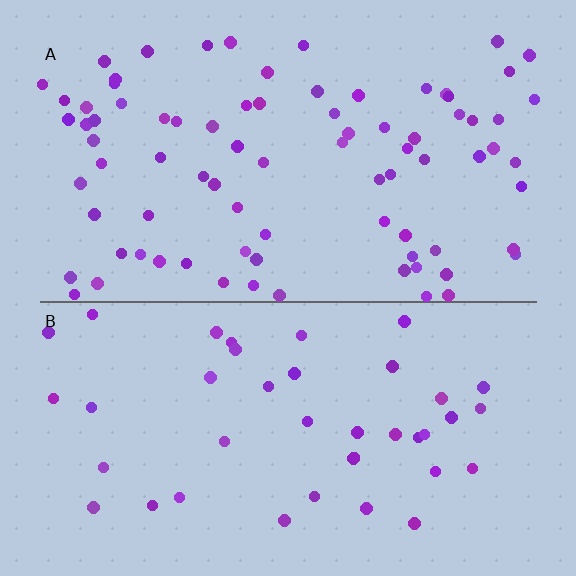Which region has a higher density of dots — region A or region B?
A (the top).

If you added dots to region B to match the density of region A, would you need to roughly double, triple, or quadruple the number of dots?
Approximately double.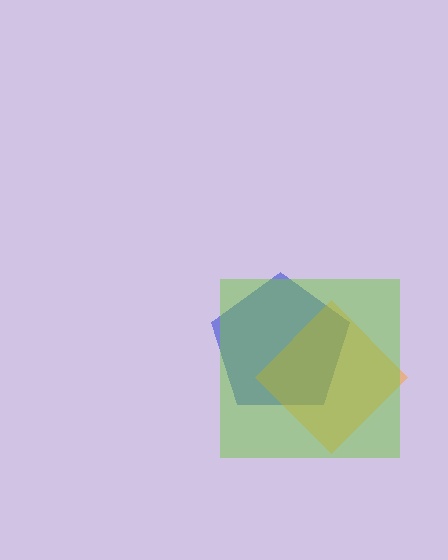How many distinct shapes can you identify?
There are 3 distinct shapes: a blue pentagon, an orange diamond, a lime square.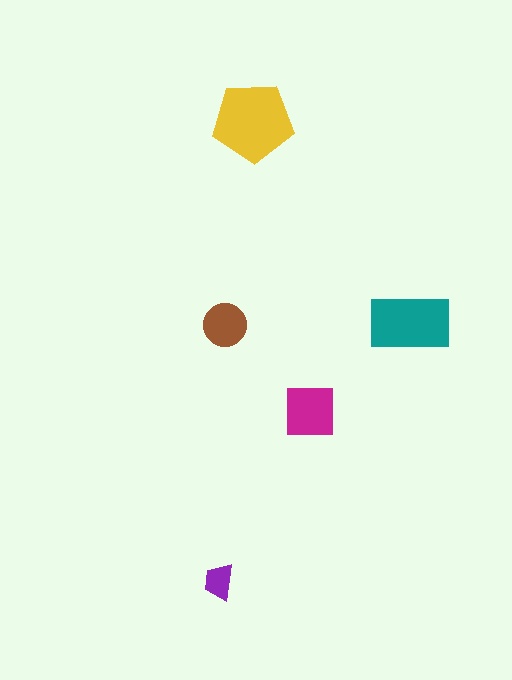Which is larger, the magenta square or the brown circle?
The magenta square.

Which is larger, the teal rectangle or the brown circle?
The teal rectangle.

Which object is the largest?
The yellow pentagon.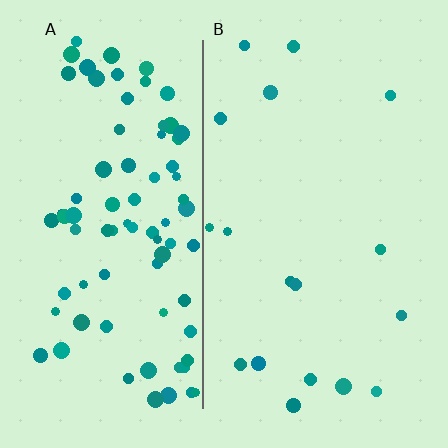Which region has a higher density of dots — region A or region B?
A (the left).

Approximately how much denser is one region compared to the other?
Approximately 4.8× — region A over region B.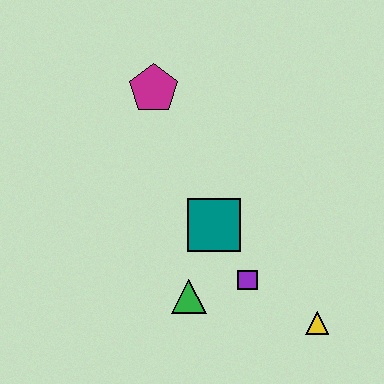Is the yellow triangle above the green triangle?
No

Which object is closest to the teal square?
The purple square is closest to the teal square.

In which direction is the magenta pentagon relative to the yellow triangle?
The magenta pentagon is above the yellow triangle.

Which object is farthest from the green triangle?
The magenta pentagon is farthest from the green triangle.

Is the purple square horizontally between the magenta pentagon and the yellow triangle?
Yes